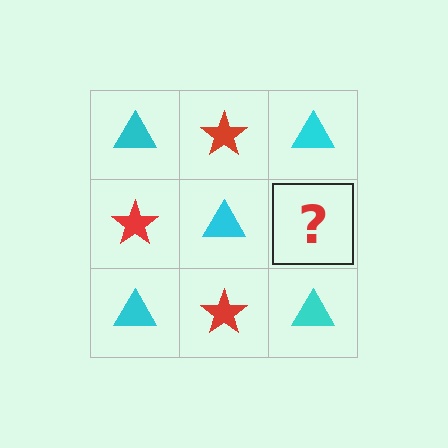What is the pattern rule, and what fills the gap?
The rule is that it alternates cyan triangle and red star in a checkerboard pattern. The gap should be filled with a red star.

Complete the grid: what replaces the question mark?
The question mark should be replaced with a red star.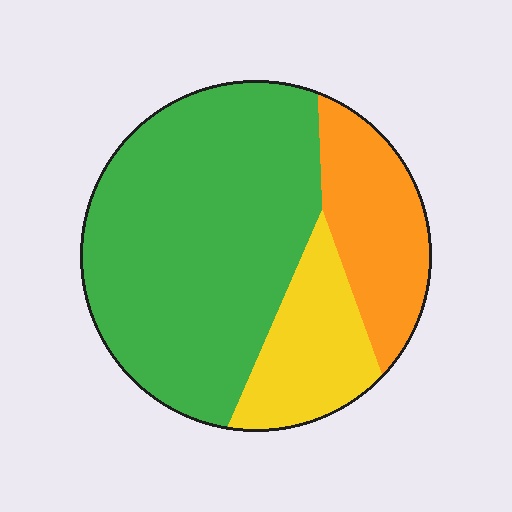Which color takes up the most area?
Green, at roughly 60%.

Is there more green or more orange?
Green.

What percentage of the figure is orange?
Orange takes up between a sixth and a third of the figure.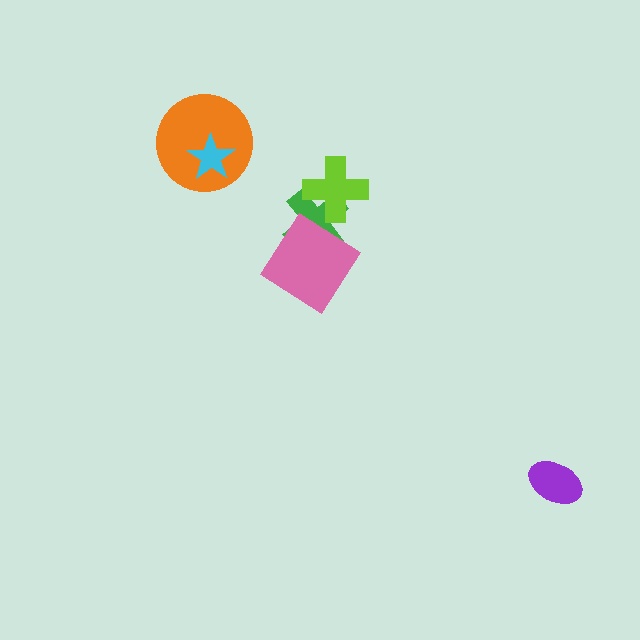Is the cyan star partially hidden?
No, no other shape covers it.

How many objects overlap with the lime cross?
1 object overlaps with the lime cross.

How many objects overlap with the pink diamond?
1 object overlaps with the pink diamond.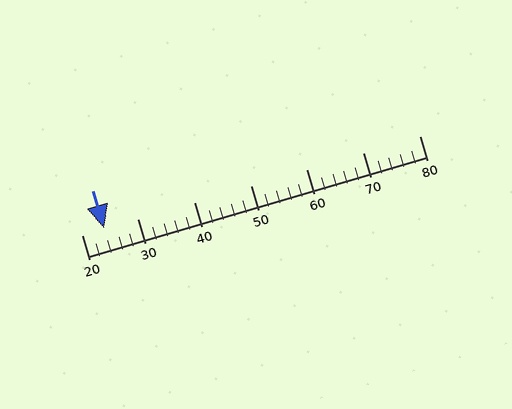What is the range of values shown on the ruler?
The ruler shows values from 20 to 80.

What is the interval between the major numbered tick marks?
The major tick marks are spaced 10 units apart.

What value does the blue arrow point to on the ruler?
The blue arrow points to approximately 24.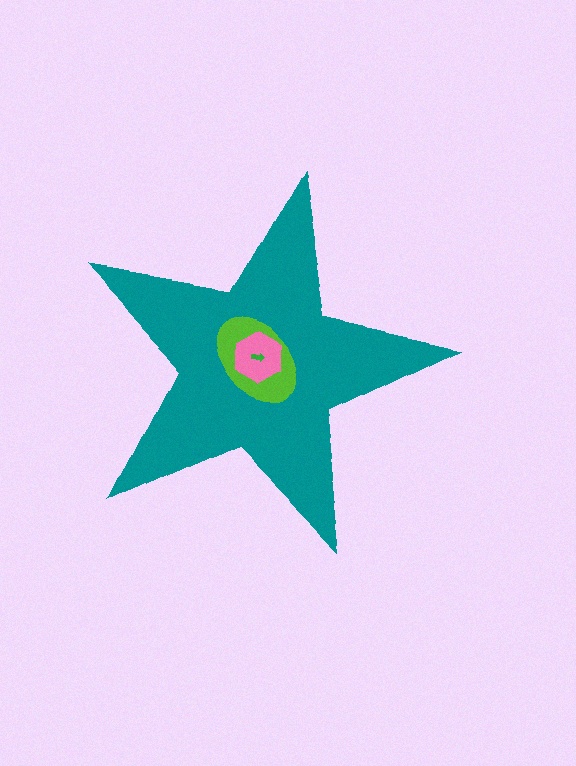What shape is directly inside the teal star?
The lime ellipse.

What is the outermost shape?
The teal star.